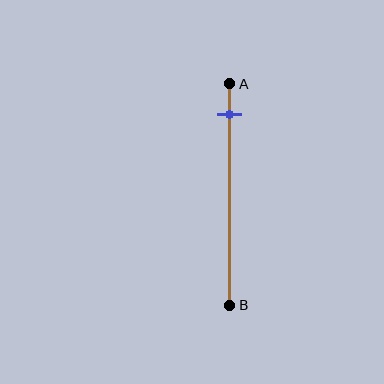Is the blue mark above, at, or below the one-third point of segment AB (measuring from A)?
The blue mark is above the one-third point of segment AB.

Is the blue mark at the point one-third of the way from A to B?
No, the mark is at about 15% from A, not at the 33% one-third point.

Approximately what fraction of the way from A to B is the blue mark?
The blue mark is approximately 15% of the way from A to B.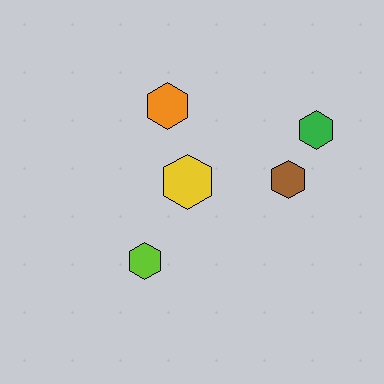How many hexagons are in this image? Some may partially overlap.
There are 5 hexagons.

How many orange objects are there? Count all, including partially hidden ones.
There is 1 orange object.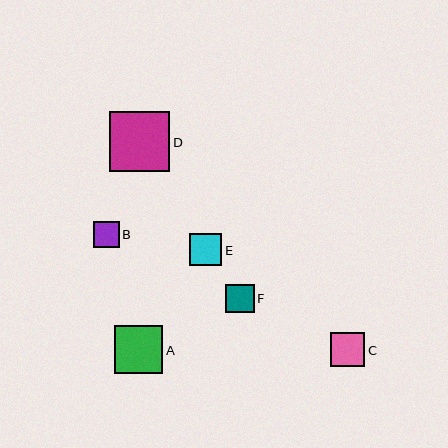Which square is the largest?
Square D is the largest with a size of approximately 60 pixels.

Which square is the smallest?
Square B is the smallest with a size of approximately 26 pixels.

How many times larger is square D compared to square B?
Square D is approximately 2.3 times the size of square B.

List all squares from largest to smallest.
From largest to smallest: D, A, C, E, F, B.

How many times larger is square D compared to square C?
Square D is approximately 1.7 times the size of square C.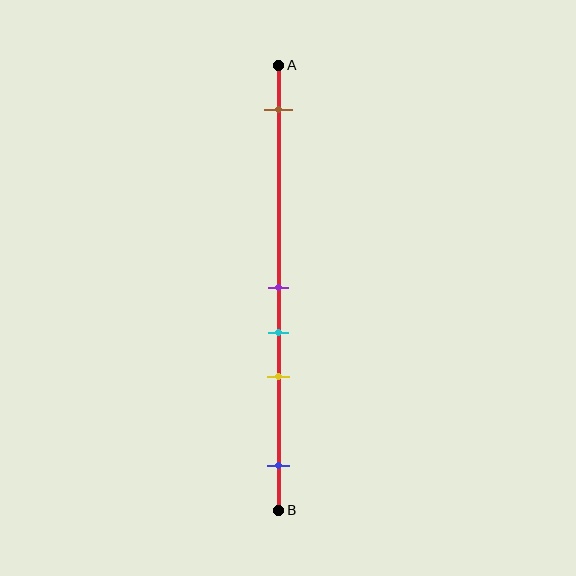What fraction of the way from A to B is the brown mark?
The brown mark is approximately 10% (0.1) of the way from A to B.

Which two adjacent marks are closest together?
The purple and cyan marks are the closest adjacent pair.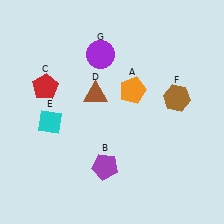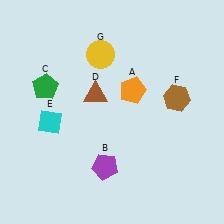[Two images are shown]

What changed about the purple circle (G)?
In Image 1, G is purple. In Image 2, it changed to yellow.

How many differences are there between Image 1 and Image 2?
There are 2 differences between the two images.